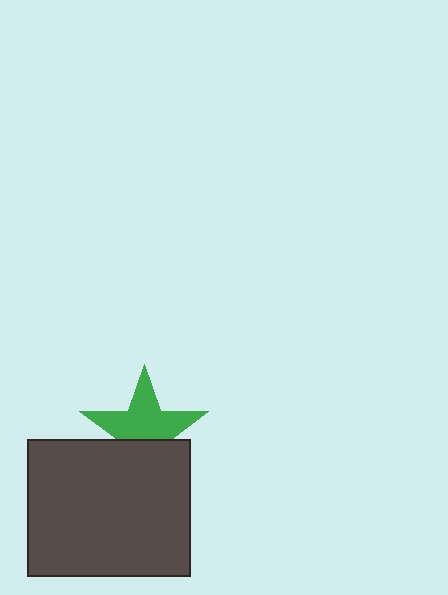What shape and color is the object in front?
The object in front is a dark gray rectangle.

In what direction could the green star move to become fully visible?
The green star could move up. That would shift it out from behind the dark gray rectangle entirely.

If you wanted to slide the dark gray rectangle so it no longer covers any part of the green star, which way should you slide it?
Slide it down — that is the most direct way to separate the two shapes.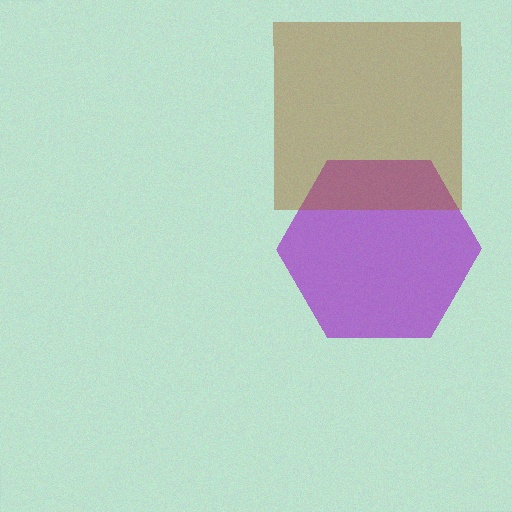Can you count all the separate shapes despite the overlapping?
Yes, there are 2 separate shapes.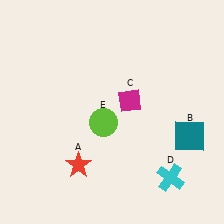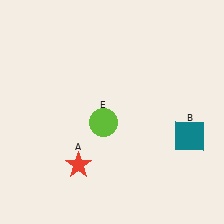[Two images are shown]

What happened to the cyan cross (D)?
The cyan cross (D) was removed in Image 2. It was in the bottom-right area of Image 1.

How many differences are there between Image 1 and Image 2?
There are 2 differences between the two images.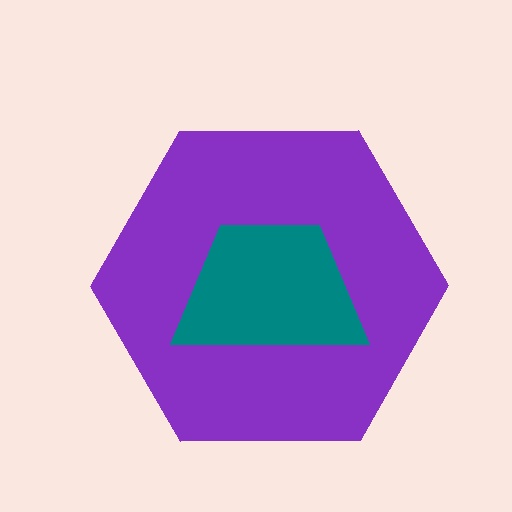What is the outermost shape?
The purple hexagon.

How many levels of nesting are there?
2.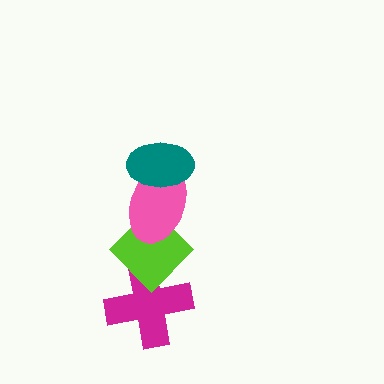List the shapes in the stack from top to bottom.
From top to bottom: the teal ellipse, the pink ellipse, the lime diamond, the magenta cross.